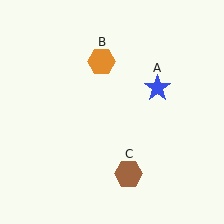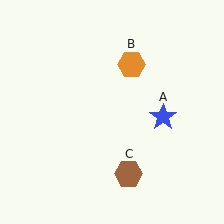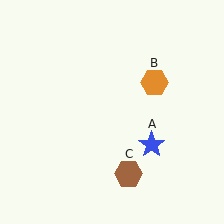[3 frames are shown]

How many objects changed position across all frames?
2 objects changed position: blue star (object A), orange hexagon (object B).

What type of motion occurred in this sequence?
The blue star (object A), orange hexagon (object B) rotated clockwise around the center of the scene.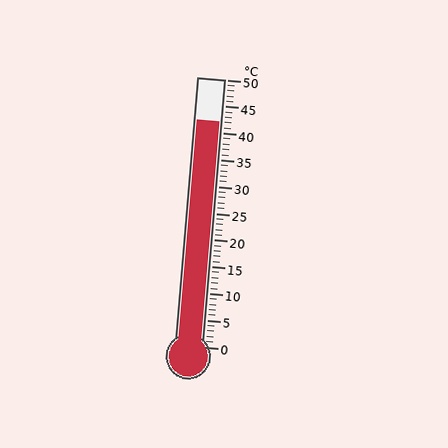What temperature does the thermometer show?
The thermometer shows approximately 42°C.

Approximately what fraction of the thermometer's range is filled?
The thermometer is filled to approximately 85% of its range.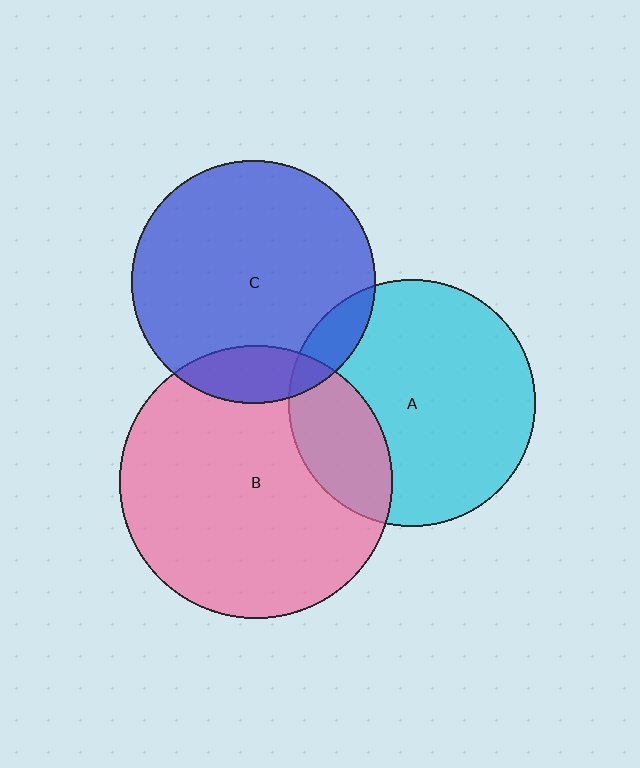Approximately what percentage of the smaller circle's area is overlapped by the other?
Approximately 25%.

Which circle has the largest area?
Circle B (pink).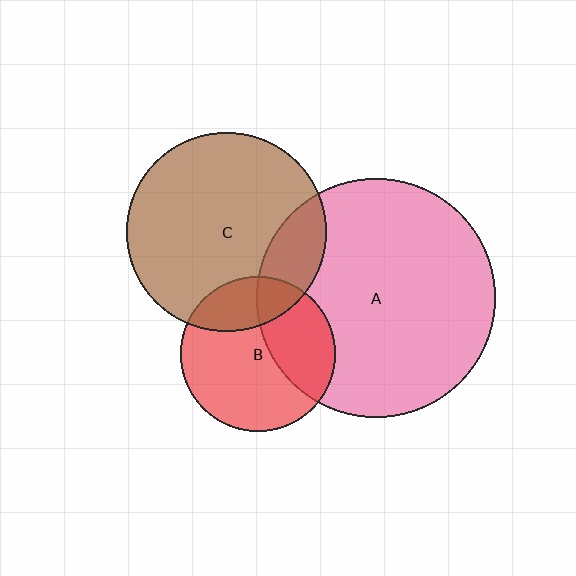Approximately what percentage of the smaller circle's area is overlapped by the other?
Approximately 20%.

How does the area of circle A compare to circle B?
Approximately 2.4 times.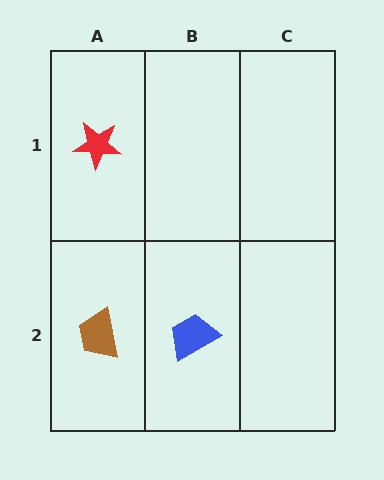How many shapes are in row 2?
2 shapes.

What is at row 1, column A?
A red star.